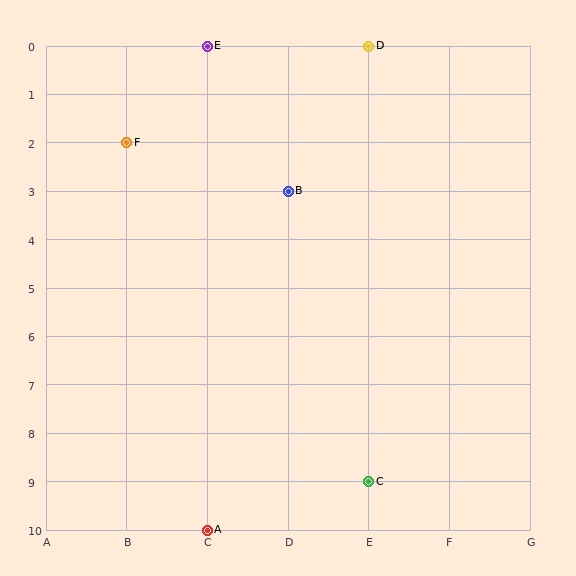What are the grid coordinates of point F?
Point F is at grid coordinates (B, 2).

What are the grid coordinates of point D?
Point D is at grid coordinates (E, 0).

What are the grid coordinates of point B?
Point B is at grid coordinates (D, 3).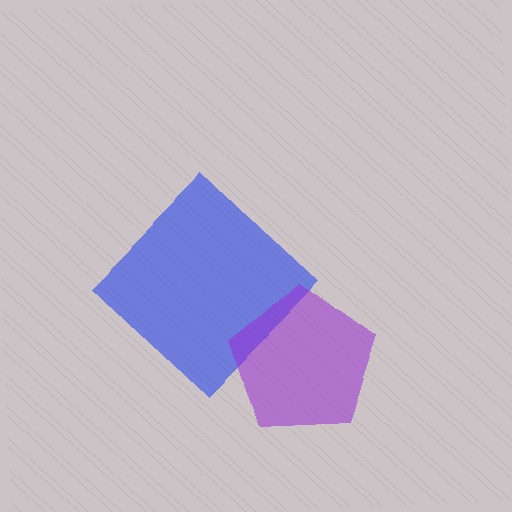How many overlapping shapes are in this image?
There are 2 overlapping shapes in the image.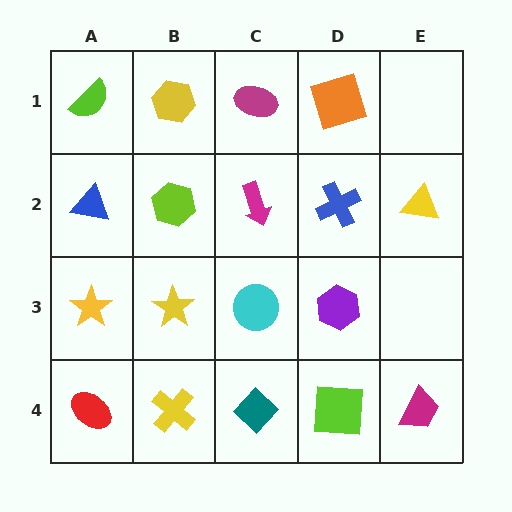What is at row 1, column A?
A lime semicircle.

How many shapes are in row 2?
5 shapes.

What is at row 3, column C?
A cyan circle.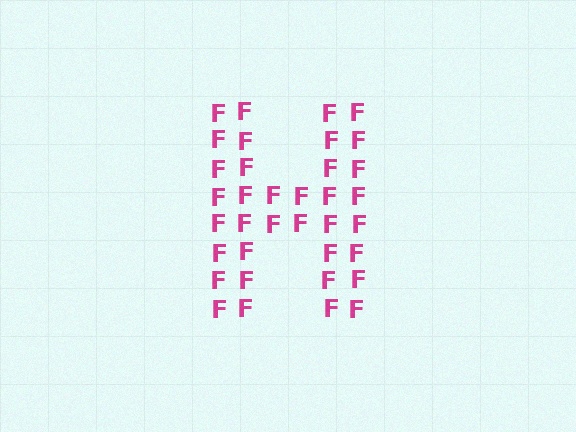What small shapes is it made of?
It is made of small letter F's.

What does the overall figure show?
The overall figure shows the letter H.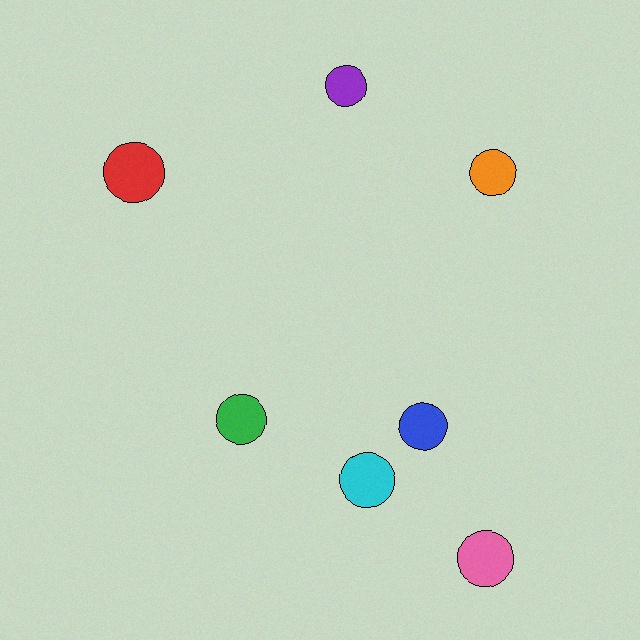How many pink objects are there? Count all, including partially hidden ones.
There is 1 pink object.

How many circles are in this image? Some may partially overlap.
There are 7 circles.